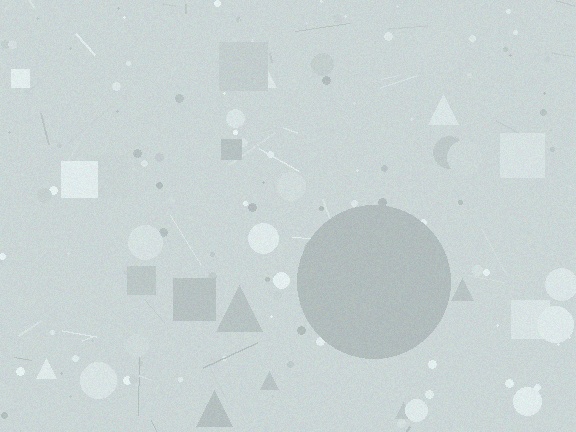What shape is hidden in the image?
A circle is hidden in the image.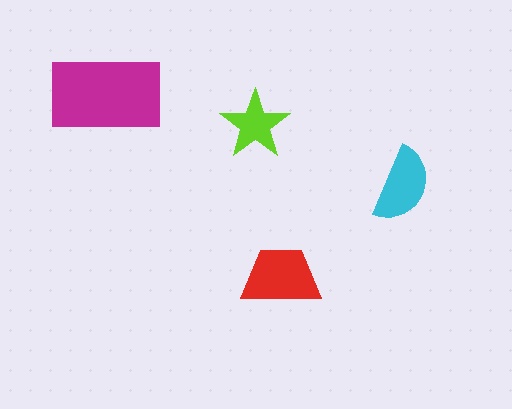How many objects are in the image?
There are 4 objects in the image.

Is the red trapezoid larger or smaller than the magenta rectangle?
Smaller.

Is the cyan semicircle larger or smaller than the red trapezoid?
Smaller.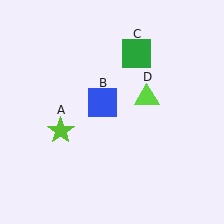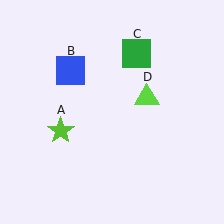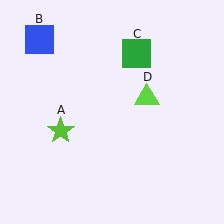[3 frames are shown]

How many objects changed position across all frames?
1 object changed position: blue square (object B).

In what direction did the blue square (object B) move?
The blue square (object B) moved up and to the left.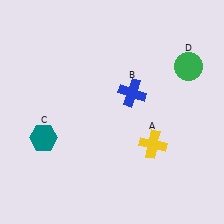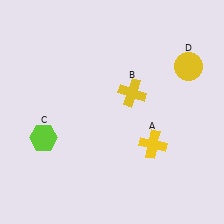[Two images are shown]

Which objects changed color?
B changed from blue to yellow. C changed from teal to lime. D changed from green to yellow.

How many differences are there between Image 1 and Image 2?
There are 3 differences between the two images.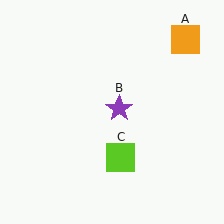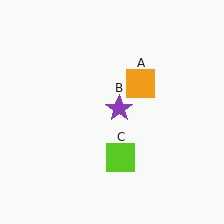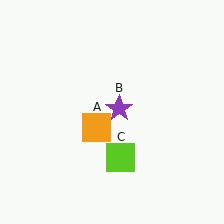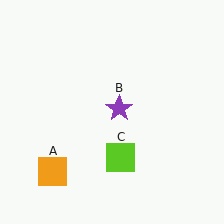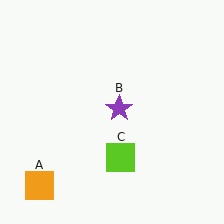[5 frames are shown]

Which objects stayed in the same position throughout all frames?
Purple star (object B) and lime square (object C) remained stationary.